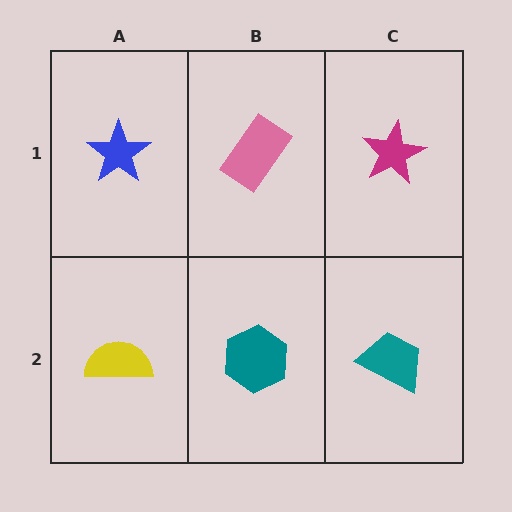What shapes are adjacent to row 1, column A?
A yellow semicircle (row 2, column A), a pink rectangle (row 1, column B).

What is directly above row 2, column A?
A blue star.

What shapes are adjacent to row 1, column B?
A teal hexagon (row 2, column B), a blue star (row 1, column A), a magenta star (row 1, column C).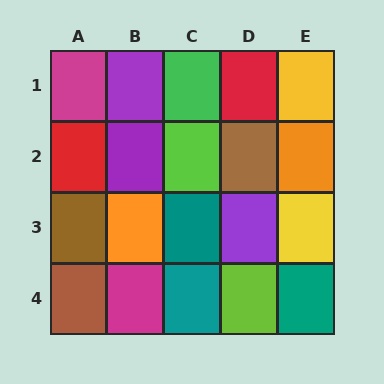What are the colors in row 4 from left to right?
Brown, magenta, teal, lime, teal.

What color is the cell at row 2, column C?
Lime.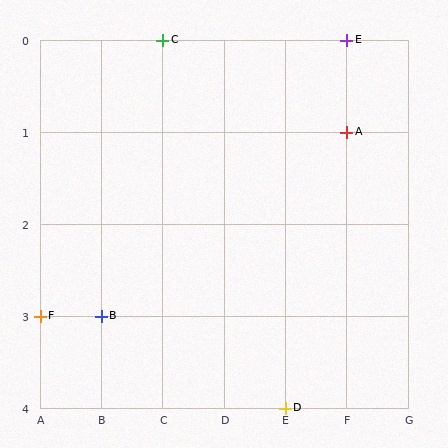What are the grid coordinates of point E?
Point E is at grid coordinates (F, 0).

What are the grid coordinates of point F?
Point F is at grid coordinates (A, 3).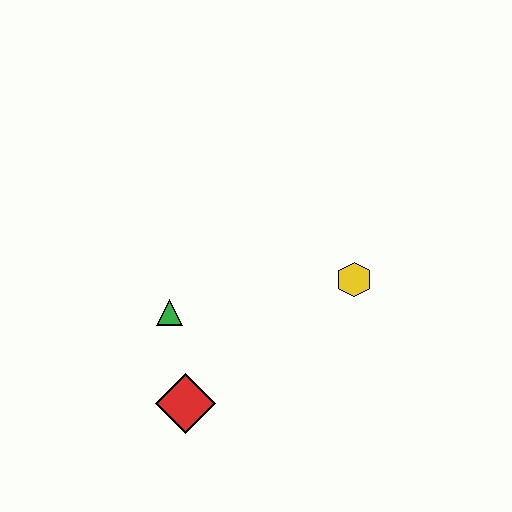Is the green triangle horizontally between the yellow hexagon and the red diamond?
No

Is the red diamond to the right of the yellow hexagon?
No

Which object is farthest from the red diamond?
The yellow hexagon is farthest from the red diamond.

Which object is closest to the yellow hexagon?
The green triangle is closest to the yellow hexagon.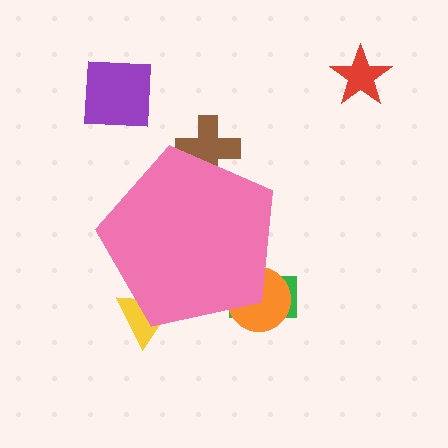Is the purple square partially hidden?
No, the purple square is fully visible.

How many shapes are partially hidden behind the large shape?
4 shapes are partially hidden.